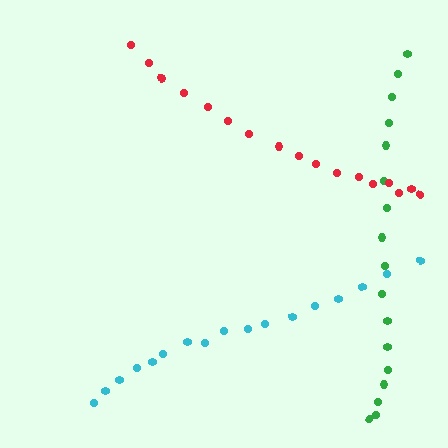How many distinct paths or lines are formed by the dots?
There are 3 distinct paths.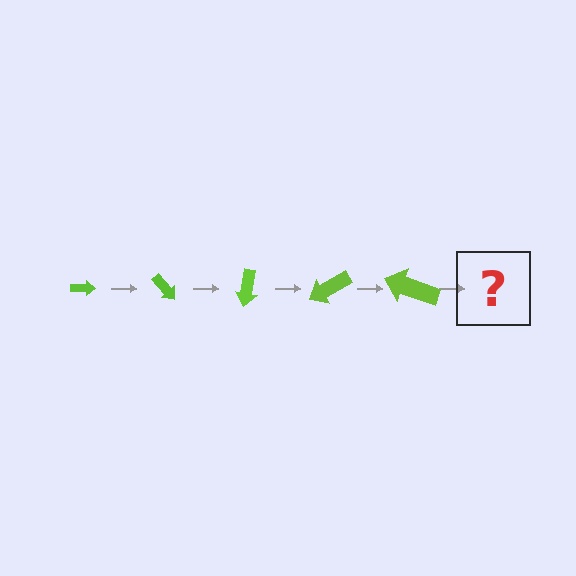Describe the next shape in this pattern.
It should be an arrow, larger than the previous one and rotated 250 degrees from the start.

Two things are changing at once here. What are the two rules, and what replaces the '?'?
The two rules are that the arrow grows larger each step and it rotates 50 degrees each step. The '?' should be an arrow, larger than the previous one and rotated 250 degrees from the start.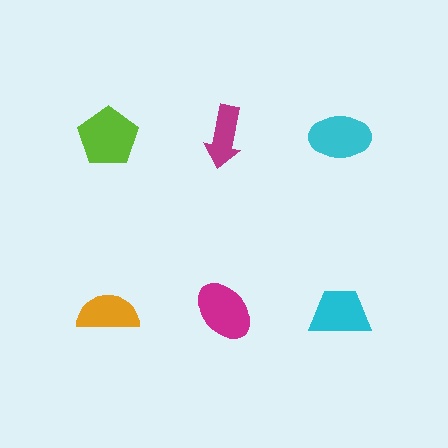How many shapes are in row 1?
3 shapes.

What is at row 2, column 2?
A magenta ellipse.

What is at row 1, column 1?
A lime pentagon.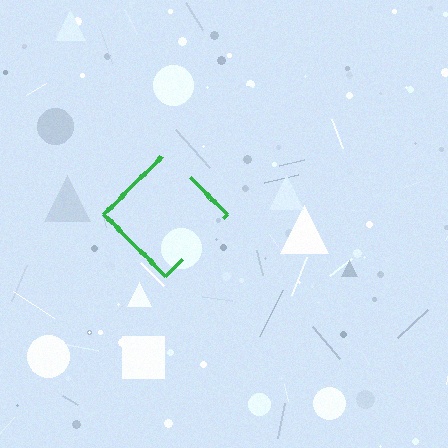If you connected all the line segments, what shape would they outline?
They would outline a diamond.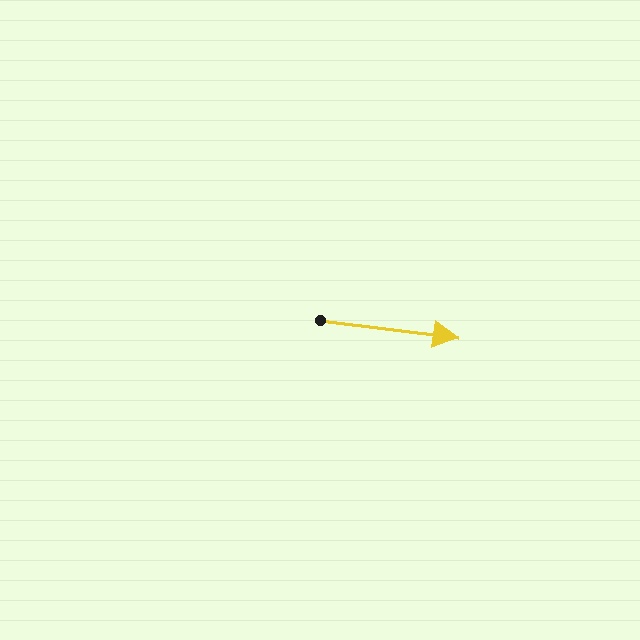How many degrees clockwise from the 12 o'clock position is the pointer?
Approximately 97 degrees.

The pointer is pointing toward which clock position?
Roughly 3 o'clock.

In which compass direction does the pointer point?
East.